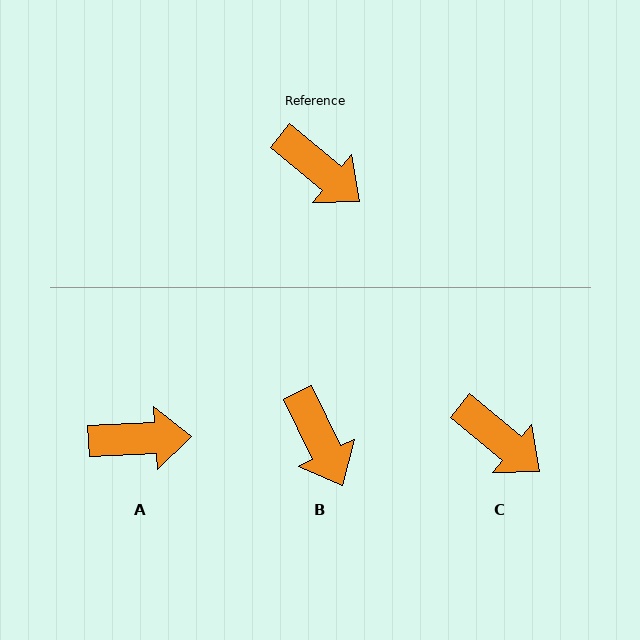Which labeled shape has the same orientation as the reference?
C.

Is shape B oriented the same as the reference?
No, it is off by about 24 degrees.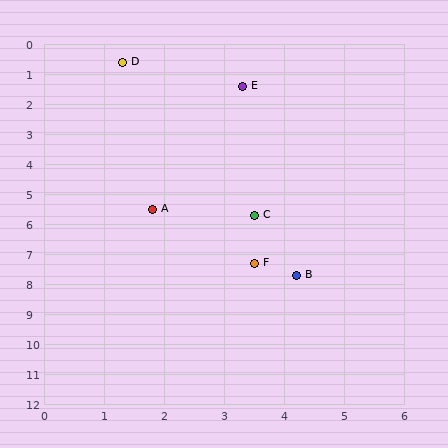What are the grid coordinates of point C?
Point C is at approximately (3.5, 5.7).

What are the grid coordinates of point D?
Point D is at approximately (1.3, 0.6).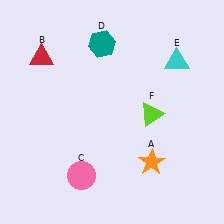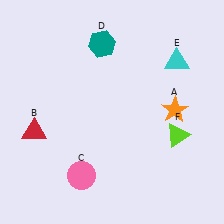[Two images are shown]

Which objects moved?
The objects that moved are: the orange star (A), the red triangle (B), the lime triangle (F).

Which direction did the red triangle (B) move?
The red triangle (B) moved down.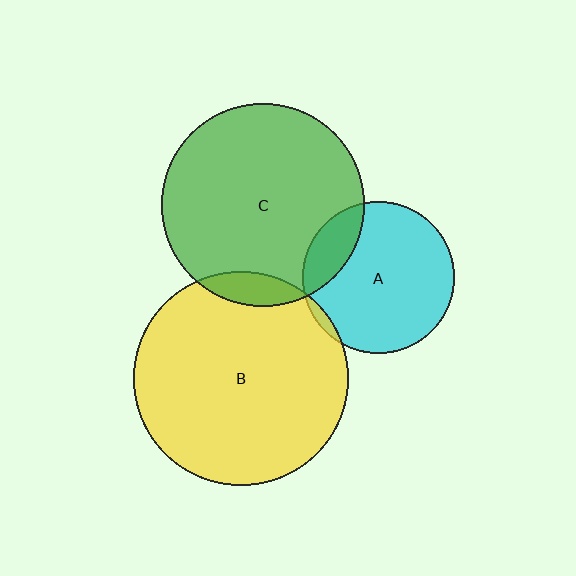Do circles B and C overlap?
Yes.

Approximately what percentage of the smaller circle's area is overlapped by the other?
Approximately 10%.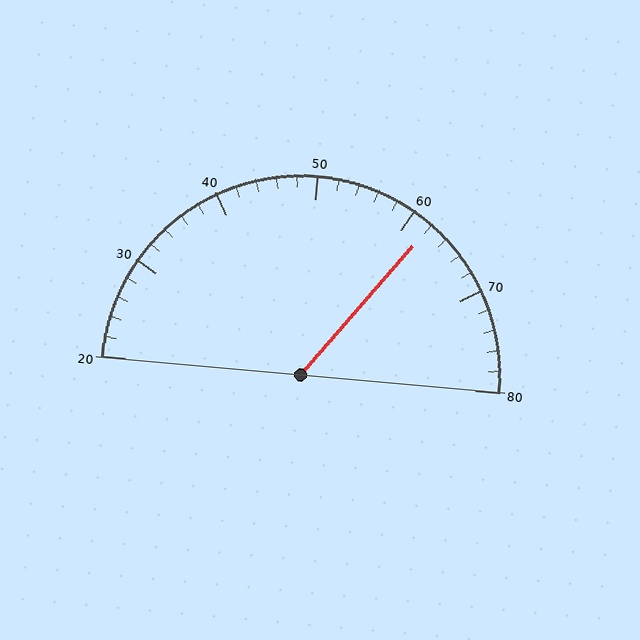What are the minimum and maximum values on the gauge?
The gauge ranges from 20 to 80.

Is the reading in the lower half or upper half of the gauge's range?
The reading is in the upper half of the range (20 to 80).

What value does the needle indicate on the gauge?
The needle indicates approximately 62.